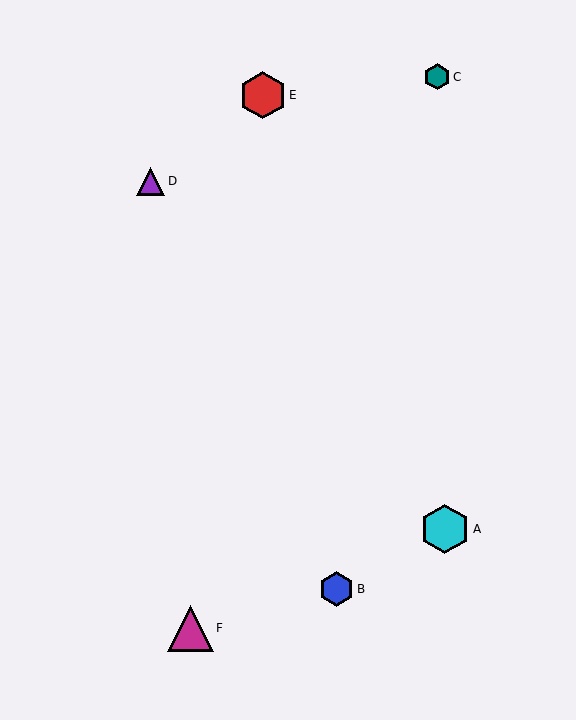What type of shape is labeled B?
Shape B is a blue hexagon.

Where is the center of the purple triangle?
The center of the purple triangle is at (151, 181).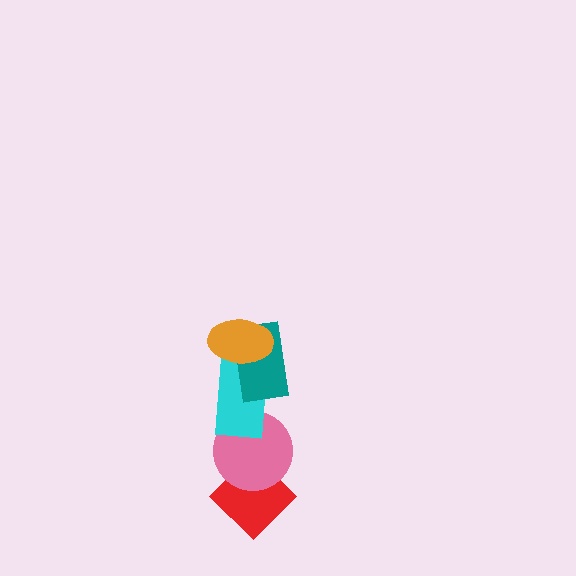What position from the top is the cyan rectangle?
The cyan rectangle is 3rd from the top.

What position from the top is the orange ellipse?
The orange ellipse is 1st from the top.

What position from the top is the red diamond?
The red diamond is 5th from the top.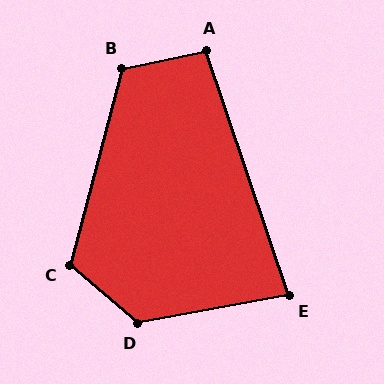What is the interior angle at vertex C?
Approximately 116 degrees (obtuse).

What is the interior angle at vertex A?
Approximately 97 degrees (obtuse).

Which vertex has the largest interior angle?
D, at approximately 129 degrees.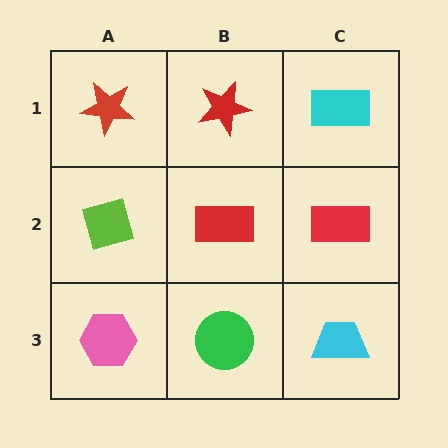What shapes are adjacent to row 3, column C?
A red rectangle (row 2, column C), a green circle (row 3, column B).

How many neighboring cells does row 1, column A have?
2.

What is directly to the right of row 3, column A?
A green circle.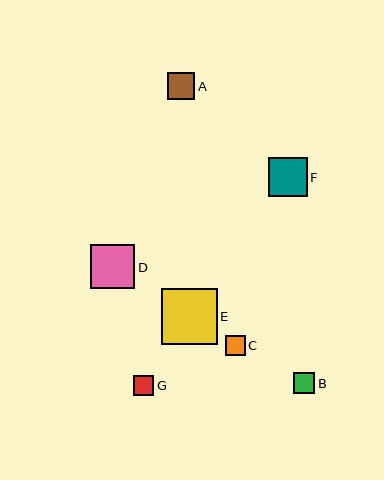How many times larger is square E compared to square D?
Square E is approximately 1.3 times the size of square D.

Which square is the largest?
Square E is the largest with a size of approximately 56 pixels.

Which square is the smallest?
Square C is the smallest with a size of approximately 20 pixels.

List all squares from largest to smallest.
From largest to smallest: E, D, F, A, B, G, C.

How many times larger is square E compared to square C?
Square E is approximately 2.9 times the size of square C.